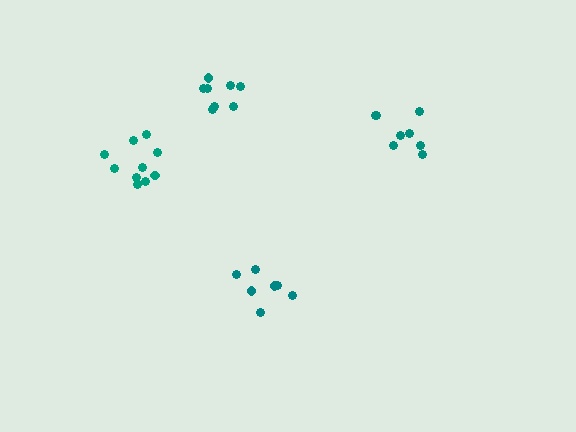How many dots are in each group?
Group 1: 9 dots, Group 2: 10 dots, Group 3: 7 dots, Group 4: 8 dots (34 total).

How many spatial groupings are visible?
There are 4 spatial groupings.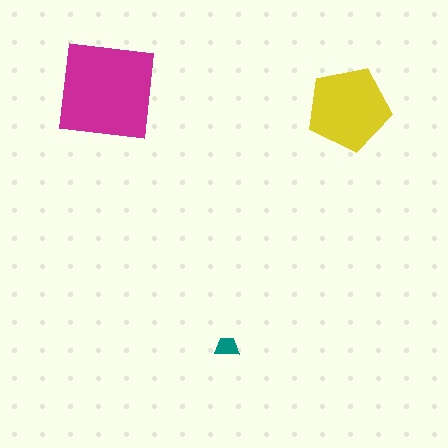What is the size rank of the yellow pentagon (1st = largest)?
2nd.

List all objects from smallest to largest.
The teal trapezoid, the yellow pentagon, the magenta square.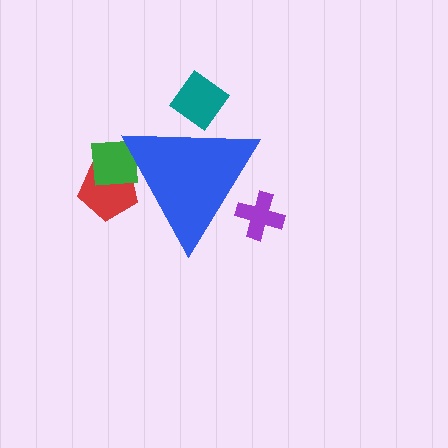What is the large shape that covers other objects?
A blue triangle.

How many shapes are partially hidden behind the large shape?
4 shapes are partially hidden.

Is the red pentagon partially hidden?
Yes, the red pentagon is partially hidden behind the blue triangle.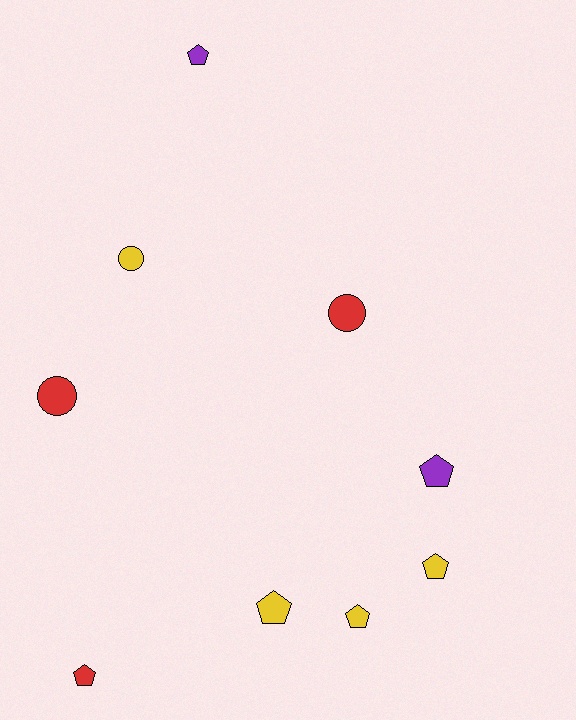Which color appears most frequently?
Yellow, with 4 objects.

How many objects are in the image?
There are 9 objects.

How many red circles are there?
There are 2 red circles.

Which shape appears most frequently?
Pentagon, with 6 objects.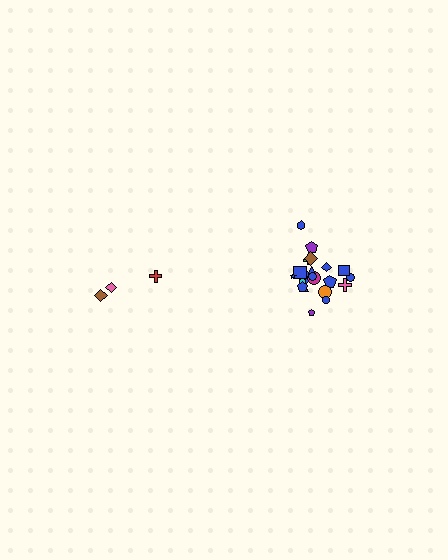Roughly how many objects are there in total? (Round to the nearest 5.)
Roughly 25 objects in total.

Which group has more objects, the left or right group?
The right group.